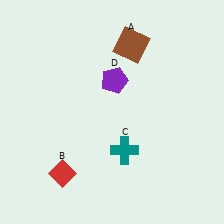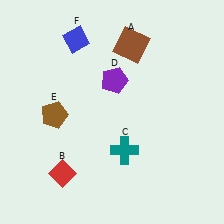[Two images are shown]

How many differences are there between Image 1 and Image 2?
There are 2 differences between the two images.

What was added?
A brown pentagon (E), a blue diamond (F) were added in Image 2.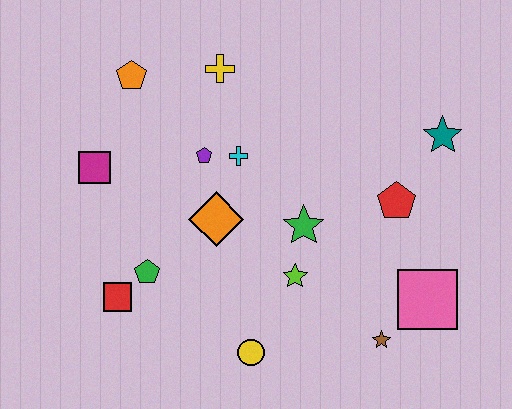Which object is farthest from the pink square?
The orange pentagon is farthest from the pink square.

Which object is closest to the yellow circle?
The lime star is closest to the yellow circle.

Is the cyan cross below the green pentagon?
No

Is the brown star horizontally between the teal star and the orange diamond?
Yes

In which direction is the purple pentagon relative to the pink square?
The purple pentagon is to the left of the pink square.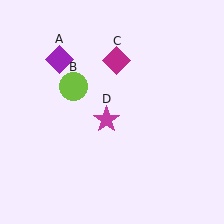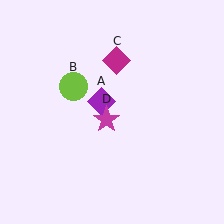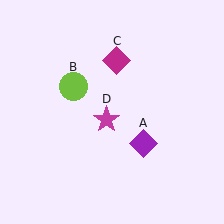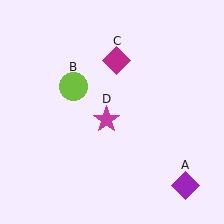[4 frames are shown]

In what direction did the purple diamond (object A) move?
The purple diamond (object A) moved down and to the right.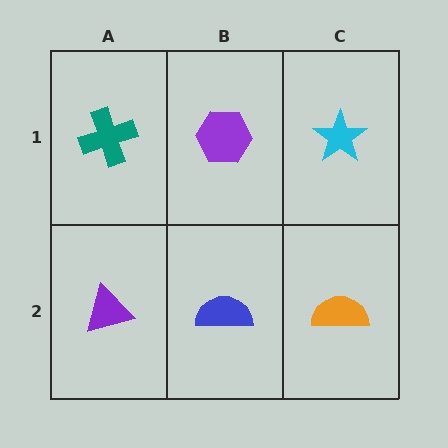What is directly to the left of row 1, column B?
A teal cross.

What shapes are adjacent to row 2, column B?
A purple hexagon (row 1, column B), a purple triangle (row 2, column A), an orange semicircle (row 2, column C).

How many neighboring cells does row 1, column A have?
2.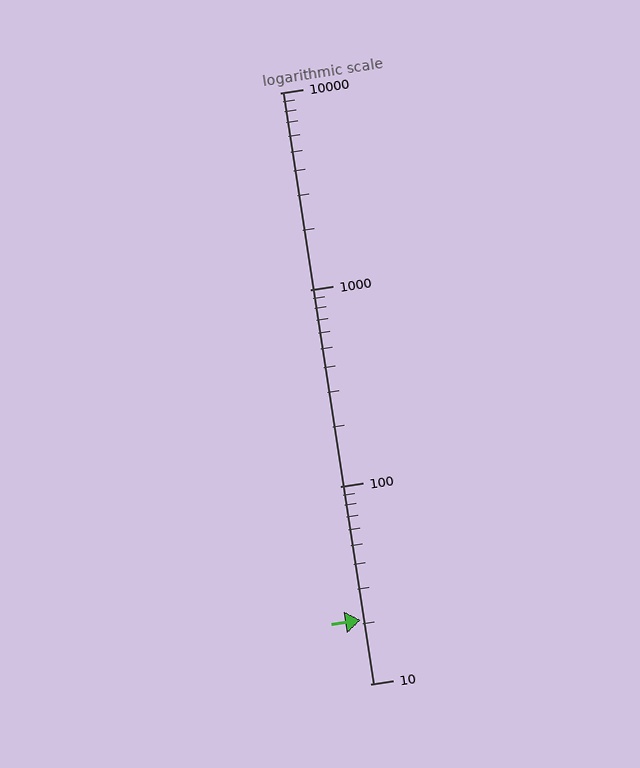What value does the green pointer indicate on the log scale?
The pointer indicates approximately 21.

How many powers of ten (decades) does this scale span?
The scale spans 3 decades, from 10 to 10000.